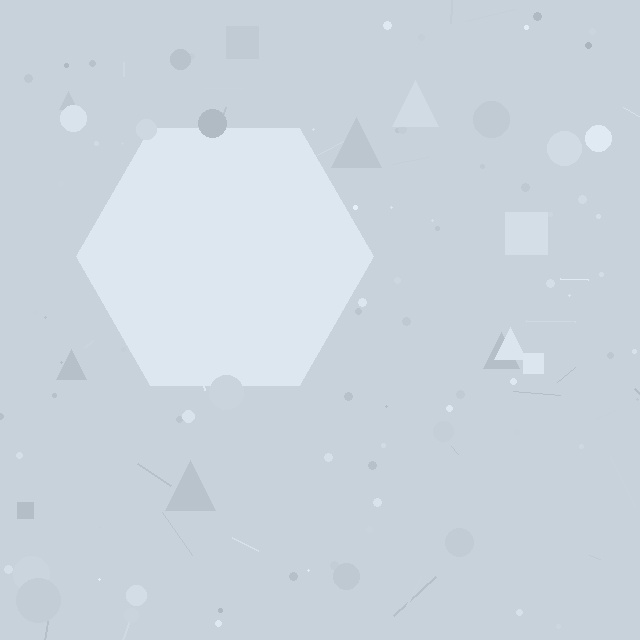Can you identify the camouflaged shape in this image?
The camouflaged shape is a hexagon.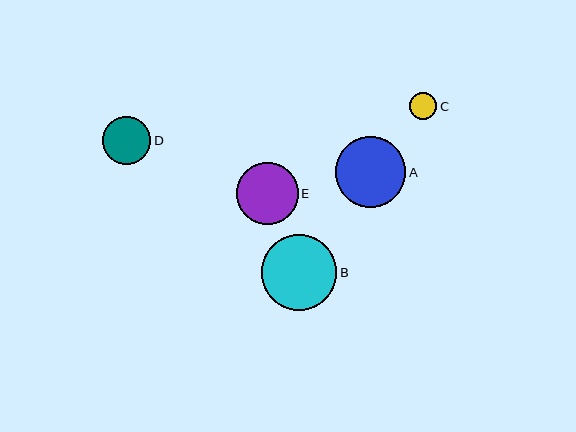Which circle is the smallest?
Circle C is the smallest with a size of approximately 27 pixels.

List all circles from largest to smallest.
From largest to smallest: B, A, E, D, C.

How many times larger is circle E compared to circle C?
Circle E is approximately 2.3 times the size of circle C.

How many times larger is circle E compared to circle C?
Circle E is approximately 2.3 times the size of circle C.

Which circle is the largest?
Circle B is the largest with a size of approximately 76 pixels.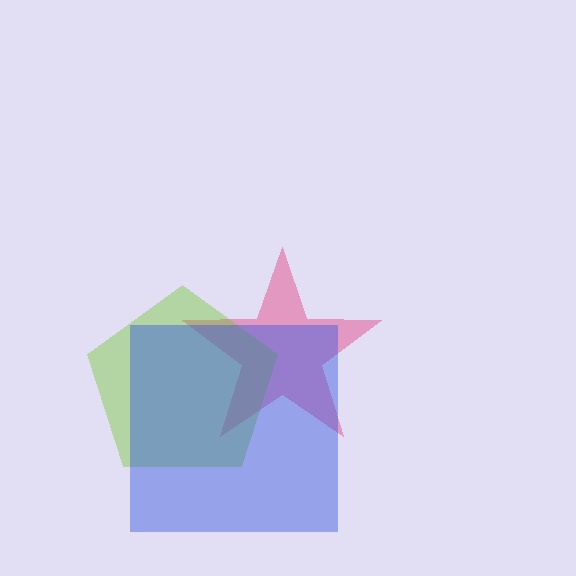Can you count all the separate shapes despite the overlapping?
Yes, there are 3 separate shapes.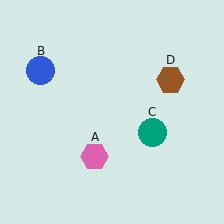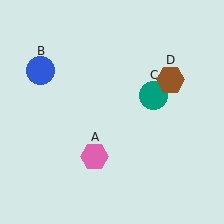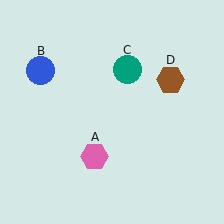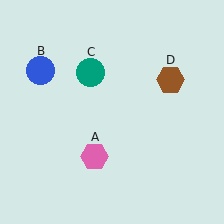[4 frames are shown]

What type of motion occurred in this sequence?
The teal circle (object C) rotated counterclockwise around the center of the scene.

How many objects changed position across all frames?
1 object changed position: teal circle (object C).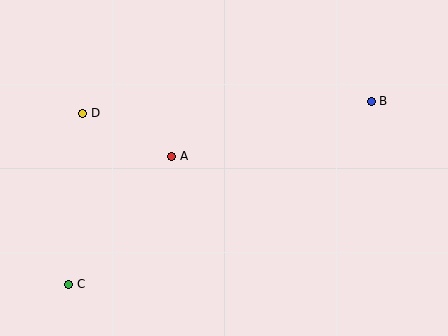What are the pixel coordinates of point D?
Point D is at (83, 113).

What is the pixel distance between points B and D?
The distance between B and D is 289 pixels.